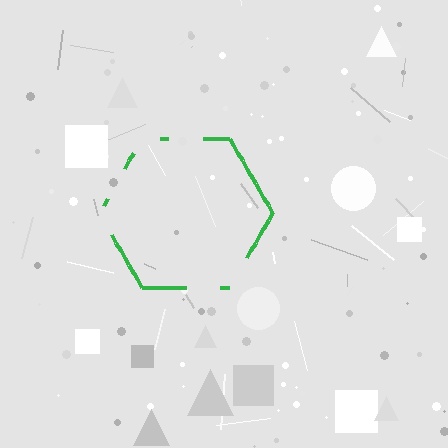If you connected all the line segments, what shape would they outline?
They would outline a hexagon.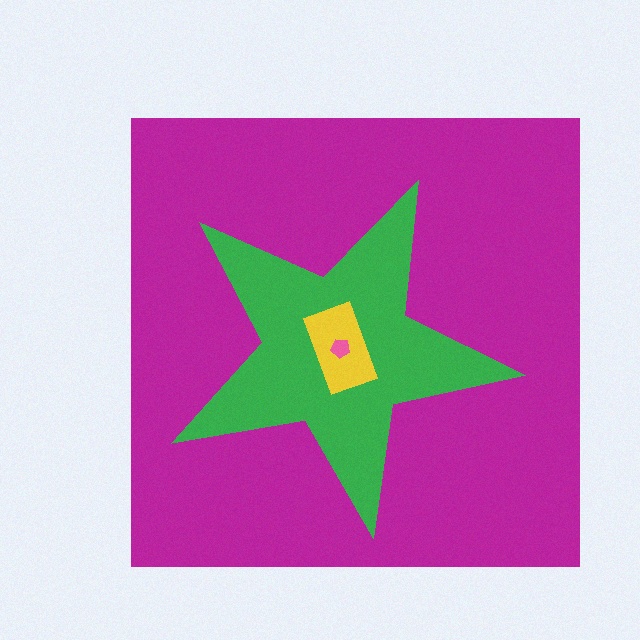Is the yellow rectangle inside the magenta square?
Yes.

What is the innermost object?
The pink pentagon.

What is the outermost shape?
The magenta square.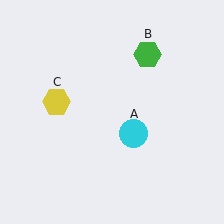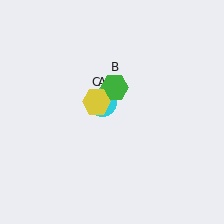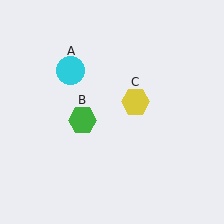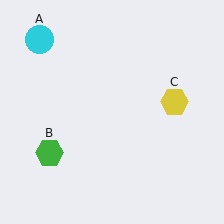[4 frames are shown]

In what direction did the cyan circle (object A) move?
The cyan circle (object A) moved up and to the left.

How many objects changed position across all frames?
3 objects changed position: cyan circle (object A), green hexagon (object B), yellow hexagon (object C).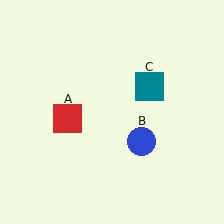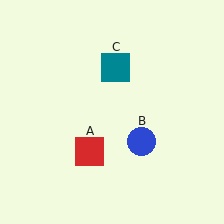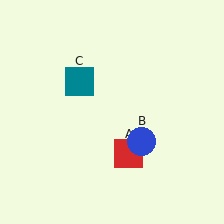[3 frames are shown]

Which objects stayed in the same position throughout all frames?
Blue circle (object B) remained stationary.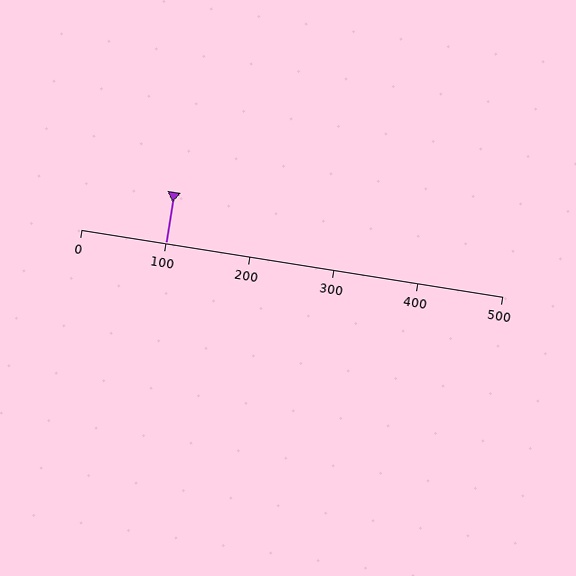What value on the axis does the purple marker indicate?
The marker indicates approximately 100.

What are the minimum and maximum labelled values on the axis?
The axis runs from 0 to 500.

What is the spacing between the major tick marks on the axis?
The major ticks are spaced 100 apart.